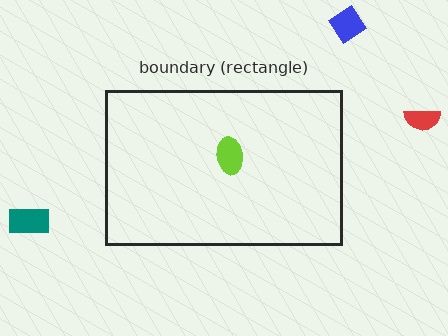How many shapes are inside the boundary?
1 inside, 3 outside.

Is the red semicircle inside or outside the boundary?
Outside.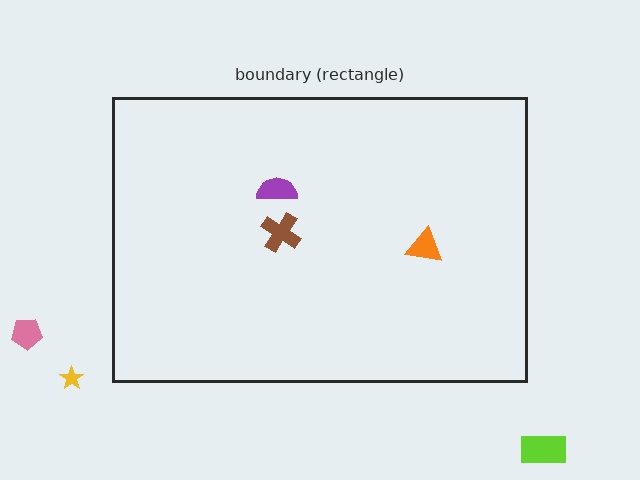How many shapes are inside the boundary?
3 inside, 3 outside.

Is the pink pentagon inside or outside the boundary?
Outside.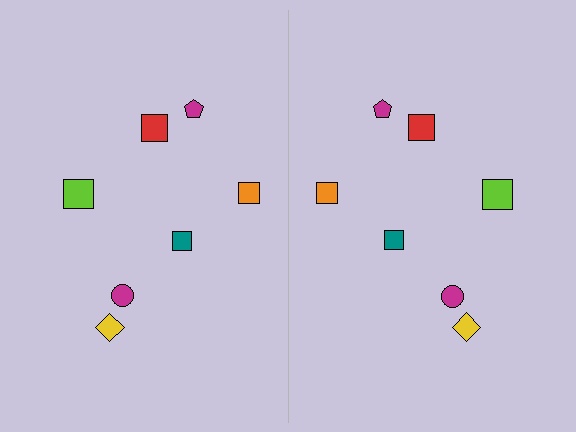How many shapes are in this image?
There are 14 shapes in this image.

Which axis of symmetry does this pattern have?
The pattern has a vertical axis of symmetry running through the center of the image.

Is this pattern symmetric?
Yes, this pattern has bilateral (reflection) symmetry.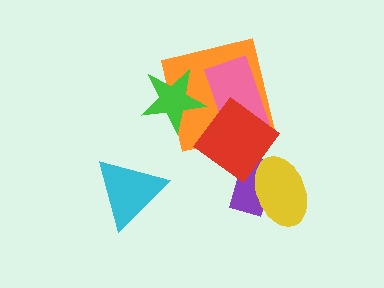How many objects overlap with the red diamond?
4 objects overlap with the red diamond.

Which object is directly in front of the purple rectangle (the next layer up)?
The yellow ellipse is directly in front of the purple rectangle.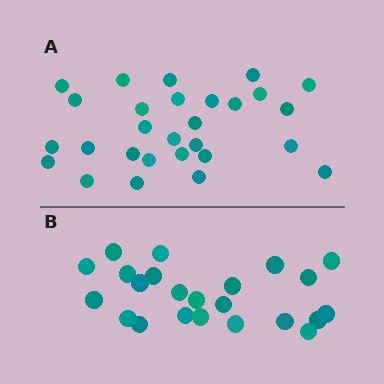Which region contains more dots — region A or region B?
Region A (the top region) has more dots.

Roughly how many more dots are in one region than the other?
Region A has about 5 more dots than region B.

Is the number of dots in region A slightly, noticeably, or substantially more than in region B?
Region A has only slightly more — the two regions are fairly close. The ratio is roughly 1.2 to 1.